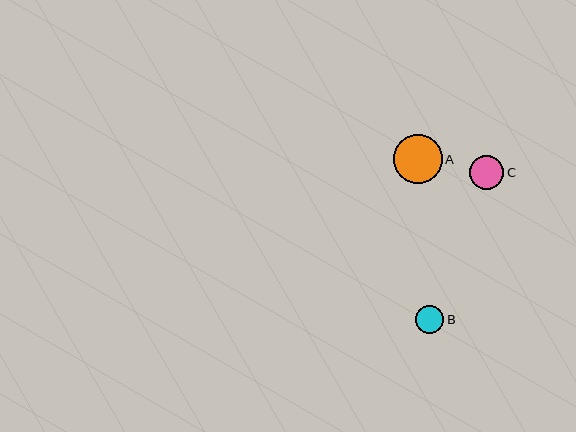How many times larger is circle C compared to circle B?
Circle C is approximately 1.2 times the size of circle B.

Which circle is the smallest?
Circle B is the smallest with a size of approximately 29 pixels.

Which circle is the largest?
Circle A is the largest with a size of approximately 49 pixels.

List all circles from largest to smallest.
From largest to smallest: A, C, B.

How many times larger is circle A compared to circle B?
Circle A is approximately 1.7 times the size of circle B.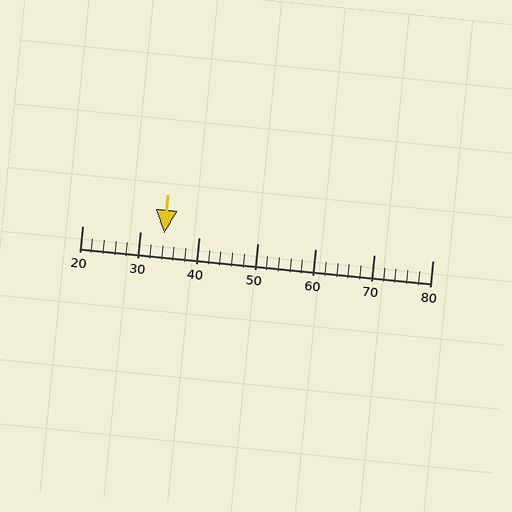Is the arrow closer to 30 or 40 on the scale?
The arrow is closer to 30.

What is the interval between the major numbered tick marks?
The major tick marks are spaced 10 units apart.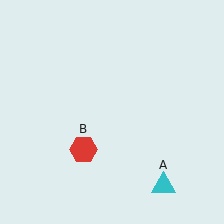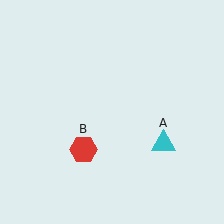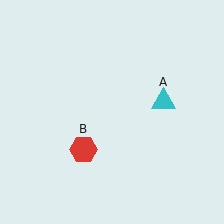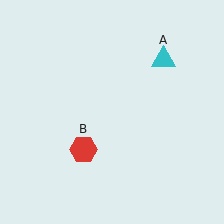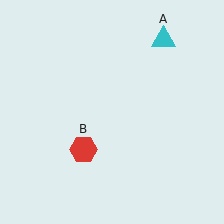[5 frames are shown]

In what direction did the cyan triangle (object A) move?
The cyan triangle (object A) moved up.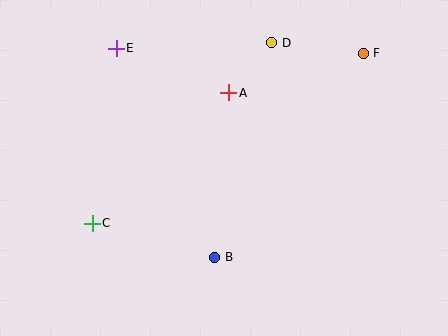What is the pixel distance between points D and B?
The distance between D and B is 222 pixels.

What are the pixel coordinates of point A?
Point A is at (229, 93).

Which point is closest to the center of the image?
Point A at (229, 93) is closest to the center.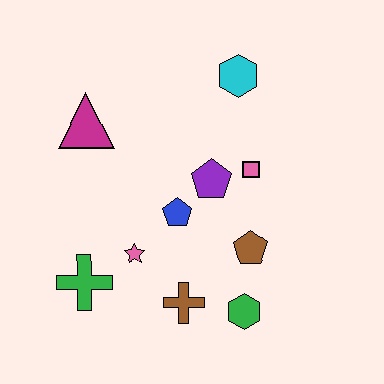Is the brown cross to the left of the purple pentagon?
Yes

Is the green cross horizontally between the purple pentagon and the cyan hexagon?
No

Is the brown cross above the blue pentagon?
No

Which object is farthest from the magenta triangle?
The green hexagon is farthest from the magenta triangle.